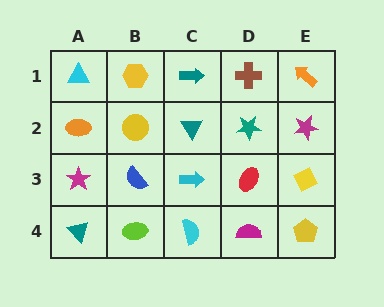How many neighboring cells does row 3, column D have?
4.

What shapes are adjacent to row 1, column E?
A magenta star (row 2, column E), a brown cross (row 1, column D).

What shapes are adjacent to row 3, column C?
A teal triangle (row 2, column C), a cyan semicircle (row 4, column C), a blue semicircle (row 3, column B), a red ellipse (row 3, column D).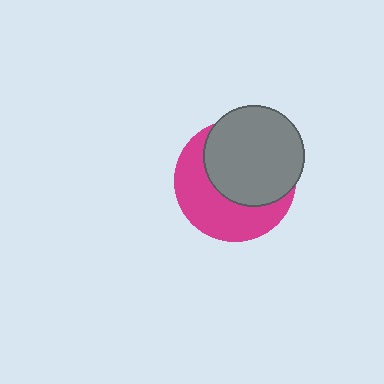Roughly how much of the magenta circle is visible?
About half of it is visible (roughly 46%).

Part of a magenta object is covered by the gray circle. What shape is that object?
It is a circle.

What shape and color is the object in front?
The object in front is a gray circle.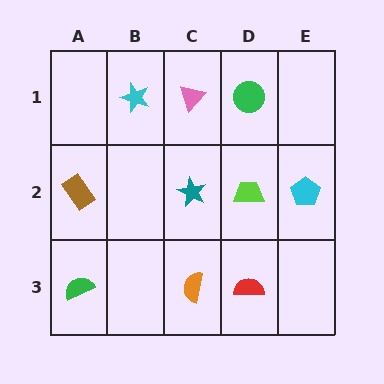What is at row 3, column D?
A red semicircle.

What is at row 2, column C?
A teal star.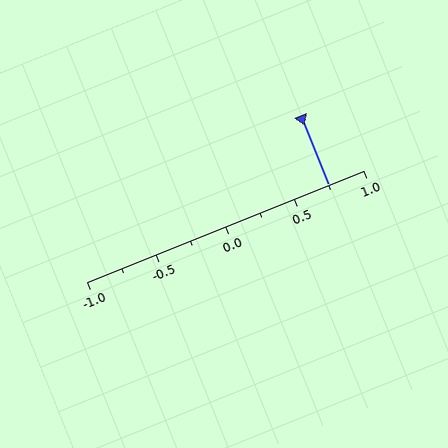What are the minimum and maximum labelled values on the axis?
The axis runs from -1.0 to 1.0.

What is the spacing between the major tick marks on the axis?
The major ticks are spaced 0.5 apart.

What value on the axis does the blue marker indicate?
The marker indicates approximately 0.75.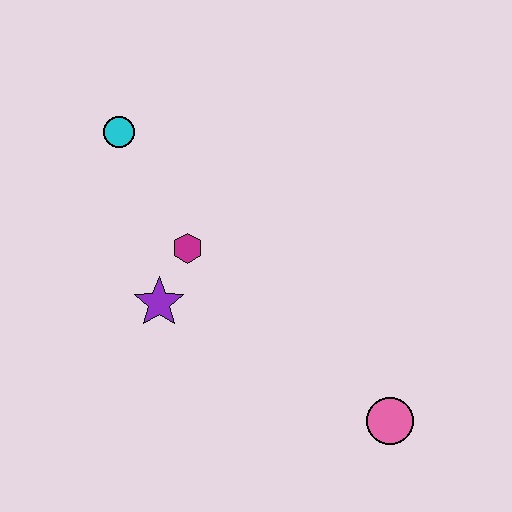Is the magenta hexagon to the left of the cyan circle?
No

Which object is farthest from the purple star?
The pink circle is farthest from the purple star.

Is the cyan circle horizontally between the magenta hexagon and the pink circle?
No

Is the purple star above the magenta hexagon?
No